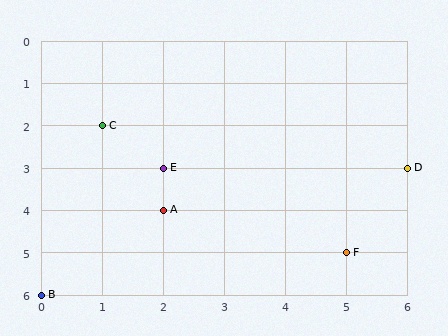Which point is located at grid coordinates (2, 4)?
Point A is at (2, 4).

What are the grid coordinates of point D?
Point D is at grid coordinates (6, 3).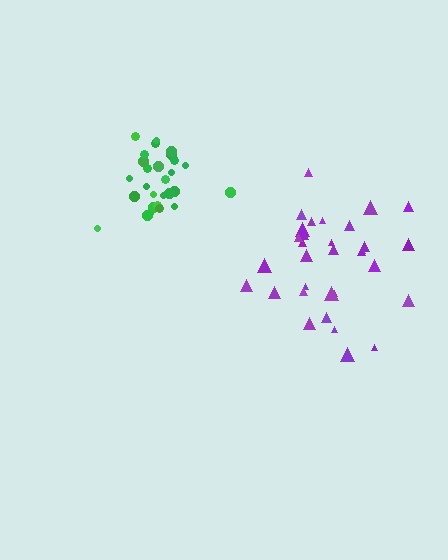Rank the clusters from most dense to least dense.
green, purple.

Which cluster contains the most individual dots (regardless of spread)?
Purple (32).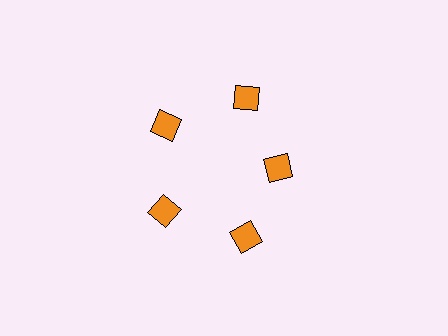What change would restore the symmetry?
The symmetry would be restored by moving it outward, back onto the ring so that all 5 diamonds sit at equal angles and equal distance from the center.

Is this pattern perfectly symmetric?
No. The 5 orange diamonds are arranged in a ring, but one element near the 3 o'clock position is pulled inward toward the center, breaking the 5-fold rotational symmetry.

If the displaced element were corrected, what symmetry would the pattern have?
It would have 5-fold rotational symmetry — the pattern would map onto itself every 72 degrees.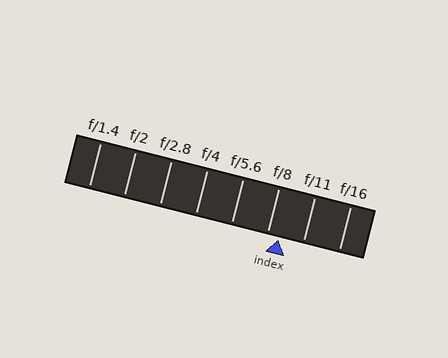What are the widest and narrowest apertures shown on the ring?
The widest aperture shown is f/1.4 and the narrowest is f/16.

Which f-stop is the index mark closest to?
The index mark is closest to f/8.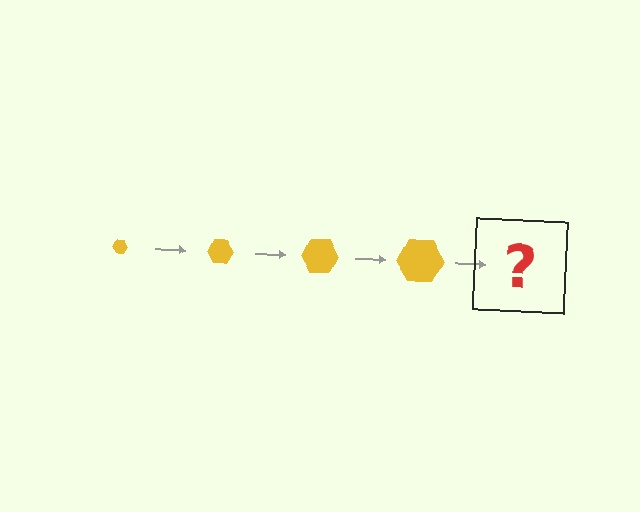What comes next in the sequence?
The next element should be a yellow hexagon, larger than the previous one.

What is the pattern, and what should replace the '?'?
The pattern is that the hexagon gets progressively larger each step. The '?' should be a yellow hexagon, larger than the previous one.